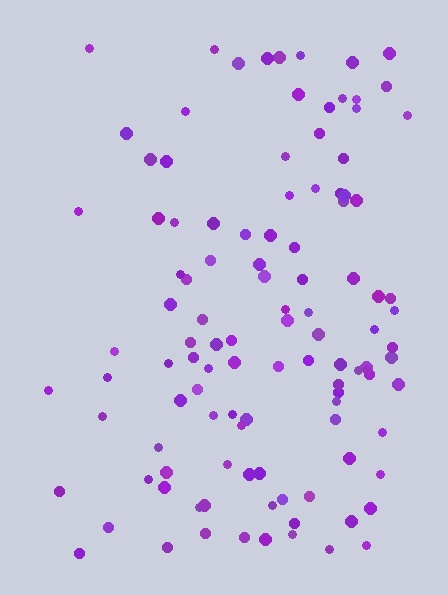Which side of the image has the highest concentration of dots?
The right.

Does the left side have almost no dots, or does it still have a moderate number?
Still a moderate number, just noticeably fewer than the right.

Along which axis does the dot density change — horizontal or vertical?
Horizontal.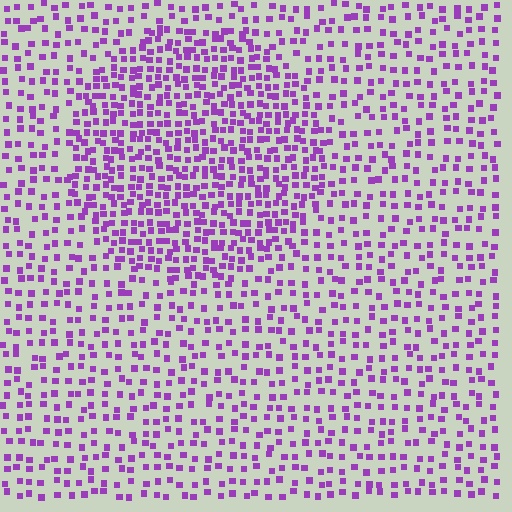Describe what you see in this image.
The image contains small purple elements arranged at two different densities. A circle-shaped region is visible where the elements are more densely packed than the surrounding area.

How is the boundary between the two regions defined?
The boundary is defined by a change in element density (approximately 1.9x ratio). All elements are the same color, size, and shape.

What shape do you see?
I see a circle.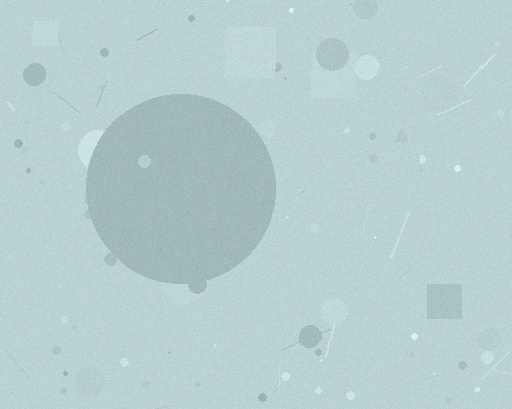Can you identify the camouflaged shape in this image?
The camouflaged shape is a circle.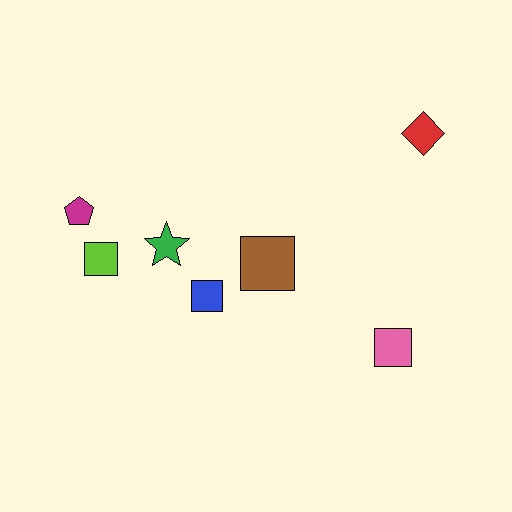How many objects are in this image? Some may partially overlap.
There are 7 objects.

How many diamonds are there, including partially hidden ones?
There is 1 diamond.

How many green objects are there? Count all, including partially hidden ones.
There is 1 green object.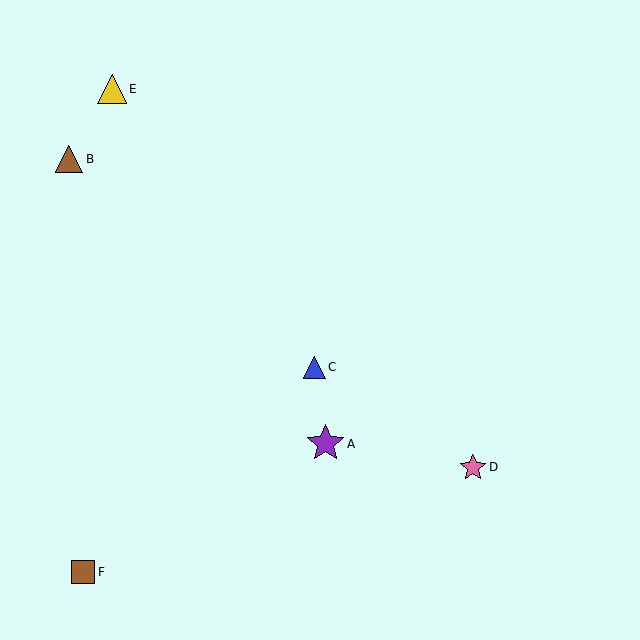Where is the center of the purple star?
The center of the purple star is at (325, 444).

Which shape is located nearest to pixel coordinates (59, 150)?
The brown triangle (labeled B) at (69, 159) is nearest to that location.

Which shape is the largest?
The purple star (labeled A) is the largest.